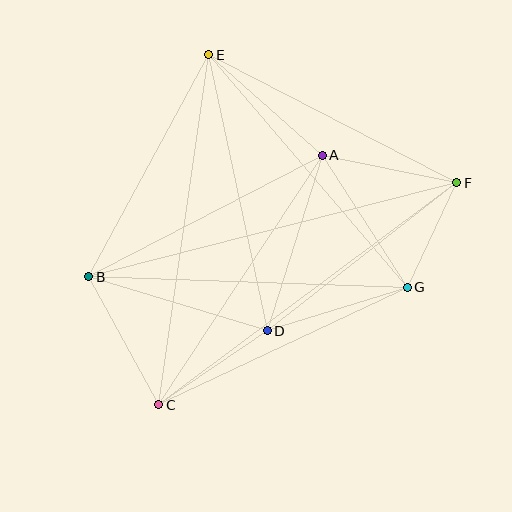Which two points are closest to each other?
Points F and G are closest to each other.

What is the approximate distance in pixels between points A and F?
The distance between A and F is approximately 137 pixels.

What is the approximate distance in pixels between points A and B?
The distance between A and B is approximately 263 pixels.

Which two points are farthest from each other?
Points B and F are farthest from each other.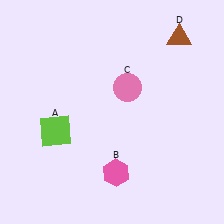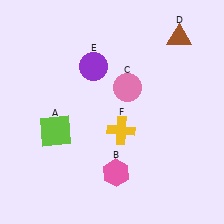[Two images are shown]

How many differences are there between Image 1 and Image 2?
There are 2 differences between the two images.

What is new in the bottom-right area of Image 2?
A yellow cross (F) was added in the bottom-right area of Image 2.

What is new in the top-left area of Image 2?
A purple circle (E) was added in the top-left area of Image 2.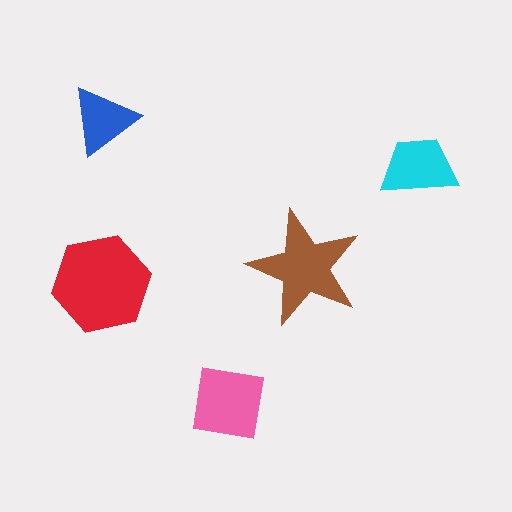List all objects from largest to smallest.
The red hexagon, the brown star, the pink square, the cyan trapezoid, the blue triangle.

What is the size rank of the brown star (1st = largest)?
2nd.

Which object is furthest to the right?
The cyan trapezoid is rightmost.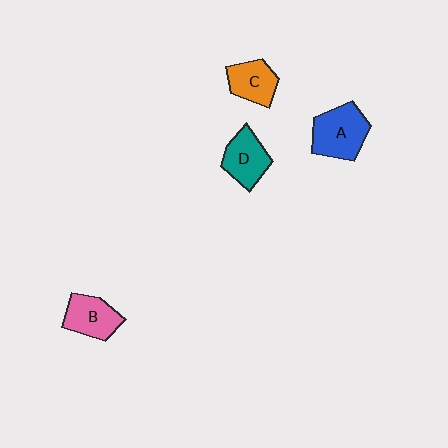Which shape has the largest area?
Shape A (blue).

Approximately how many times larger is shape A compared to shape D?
Approximately 1.3 times.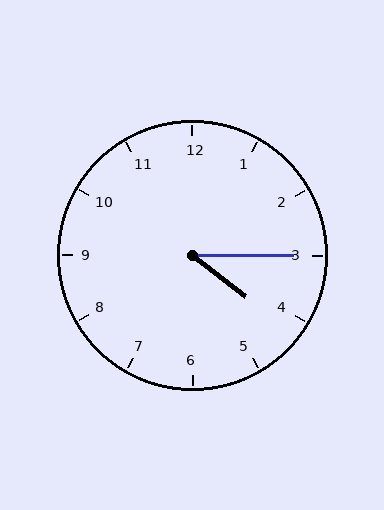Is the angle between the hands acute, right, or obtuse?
It is acute.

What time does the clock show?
4:15.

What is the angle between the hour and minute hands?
Approximately 38 degrees.